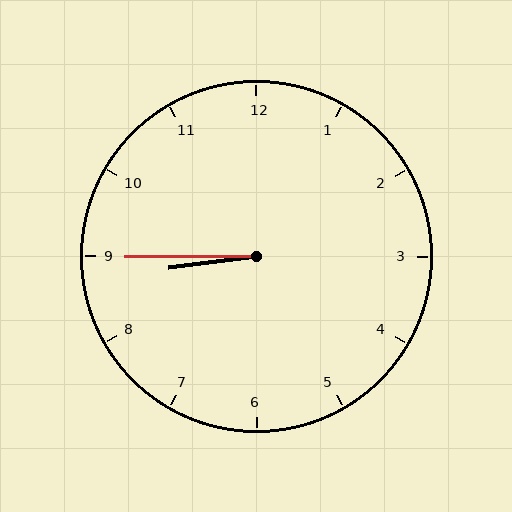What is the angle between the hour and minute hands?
Approximately 8 degrees.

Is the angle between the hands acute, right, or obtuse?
It is acute.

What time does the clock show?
8:45.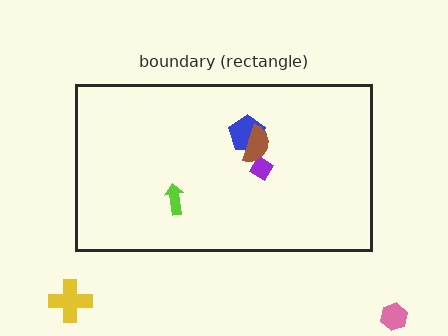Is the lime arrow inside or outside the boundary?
Inside.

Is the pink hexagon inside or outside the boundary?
Outside.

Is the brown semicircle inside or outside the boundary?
Inside.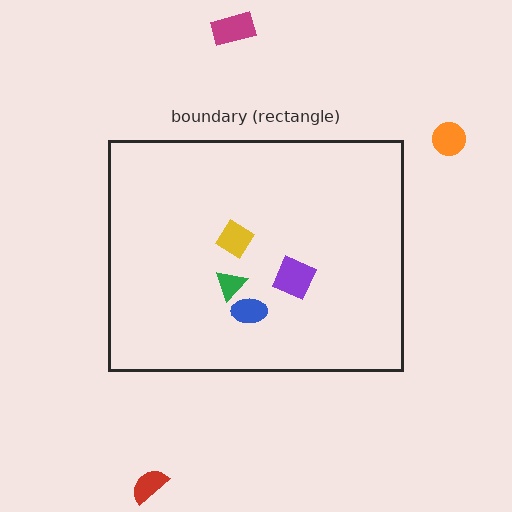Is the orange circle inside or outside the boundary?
Outside.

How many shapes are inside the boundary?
4 inside, 3 outside.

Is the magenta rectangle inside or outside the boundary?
Outside.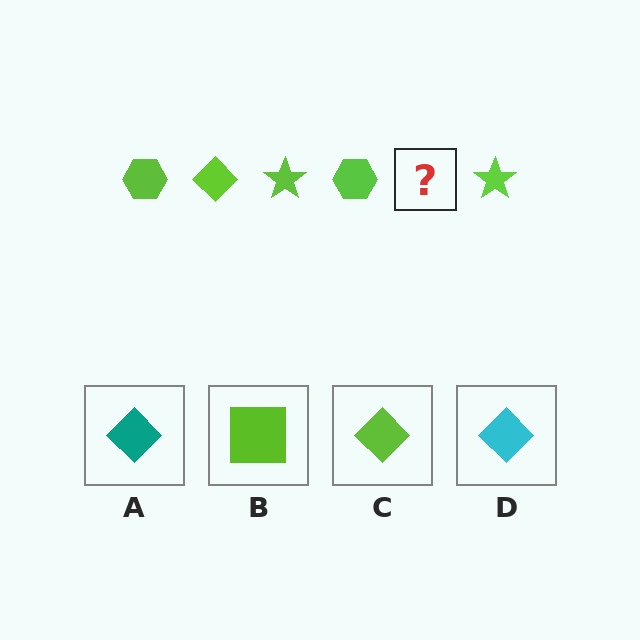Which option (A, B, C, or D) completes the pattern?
C.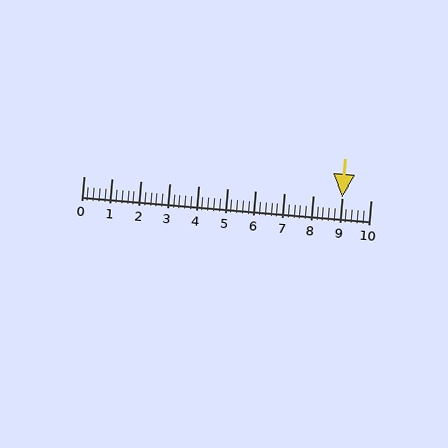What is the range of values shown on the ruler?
The ruler shows values from 0 to 10.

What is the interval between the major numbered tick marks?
The major tick marks are spaced 1 units apart.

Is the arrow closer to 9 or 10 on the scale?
The arrow is closer to 9.